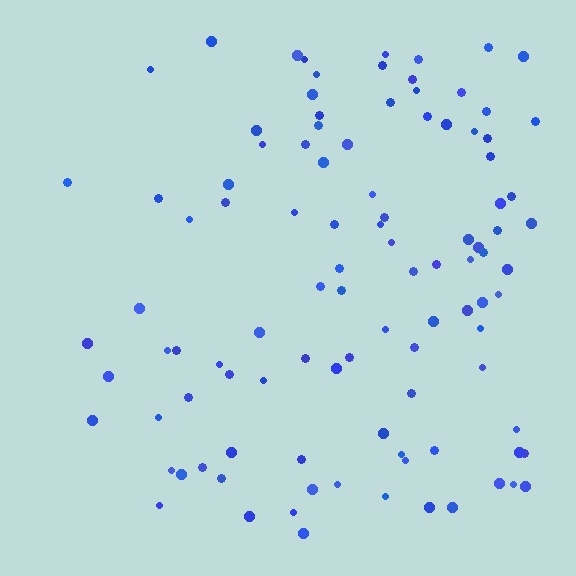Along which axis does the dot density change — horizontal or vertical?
Horizontal.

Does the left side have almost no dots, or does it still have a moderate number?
Still a moderate number, just noticeably fewer than the right.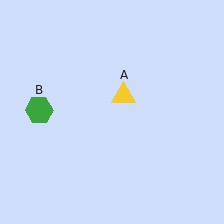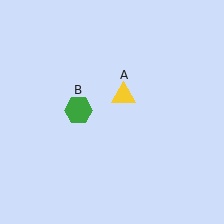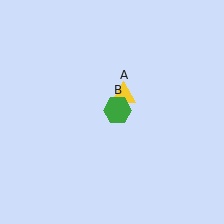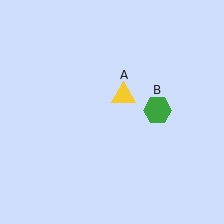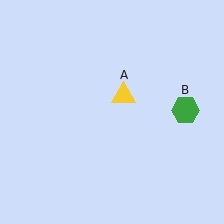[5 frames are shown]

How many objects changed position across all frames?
1 object changed position: green hexagon (object B).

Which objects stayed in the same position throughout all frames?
Yellow triangle (object A) remained stationary.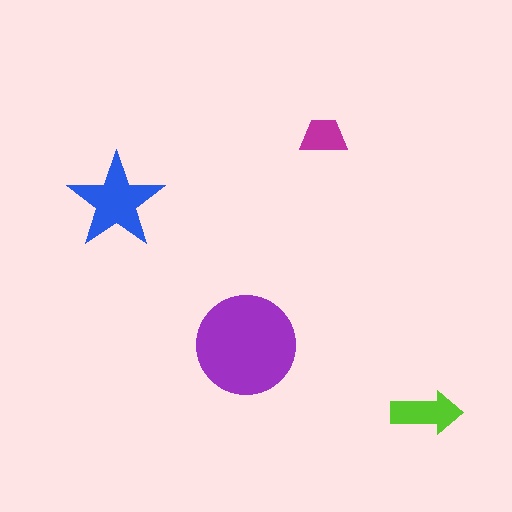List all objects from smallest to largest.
The magenta trapezoid, the lime arrow, the blue star, the purple circle.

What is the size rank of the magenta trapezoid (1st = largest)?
4th.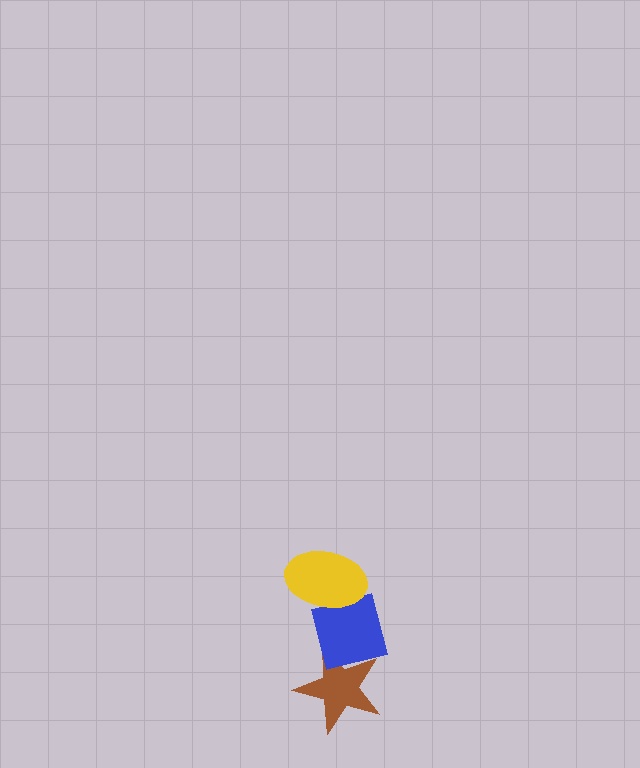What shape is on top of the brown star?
The blue square is on top of the brown star.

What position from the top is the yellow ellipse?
The yellow ellipse is 1st from the top.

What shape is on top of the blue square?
The yellow ellipse is on top of the blue square.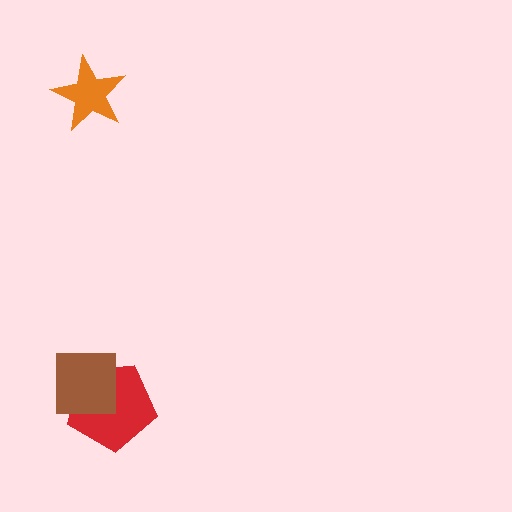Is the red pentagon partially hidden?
Yes, it is partially covered by another shape.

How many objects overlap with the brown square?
1 object overlaps with the brown square.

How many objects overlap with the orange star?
0 objects overlap with the orange star.